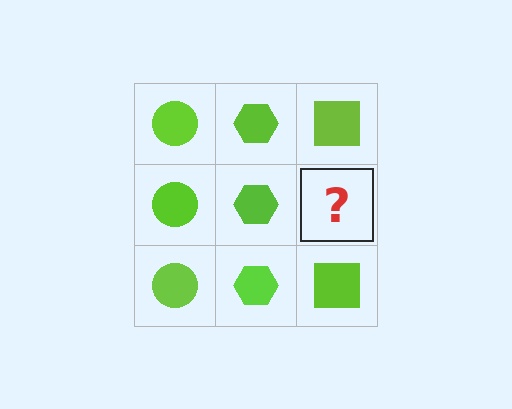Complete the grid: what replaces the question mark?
The question mark should be replaced with a lime square.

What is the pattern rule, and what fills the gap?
The rule is that each column has a consistent shape. The gap should be filled with a lime square.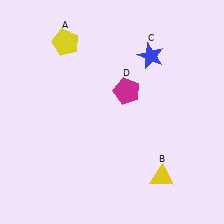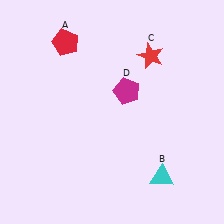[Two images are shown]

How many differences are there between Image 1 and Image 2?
There are 3 differences between the two images.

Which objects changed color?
A changed from yellow to red. B changed from yellow to cyan. C changed from blue to red.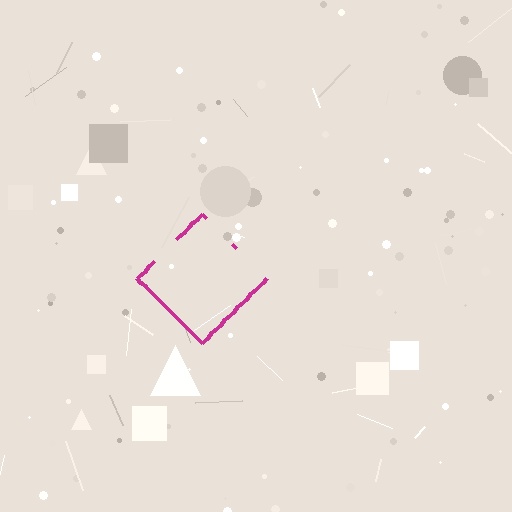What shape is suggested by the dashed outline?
The dashed outline suggests a diamond.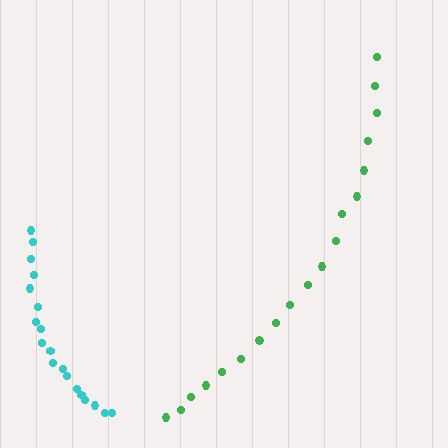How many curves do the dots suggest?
There are 2 distinct paths.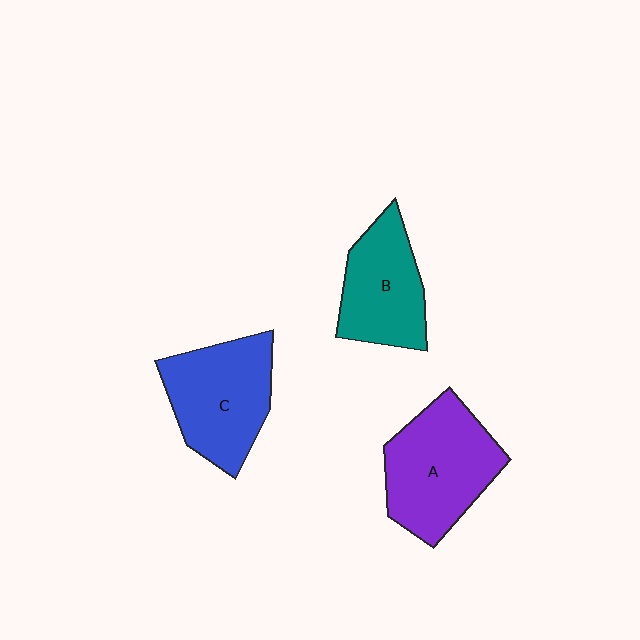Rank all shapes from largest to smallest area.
From largest to smallest: A (purple), C (blue), B (teal).